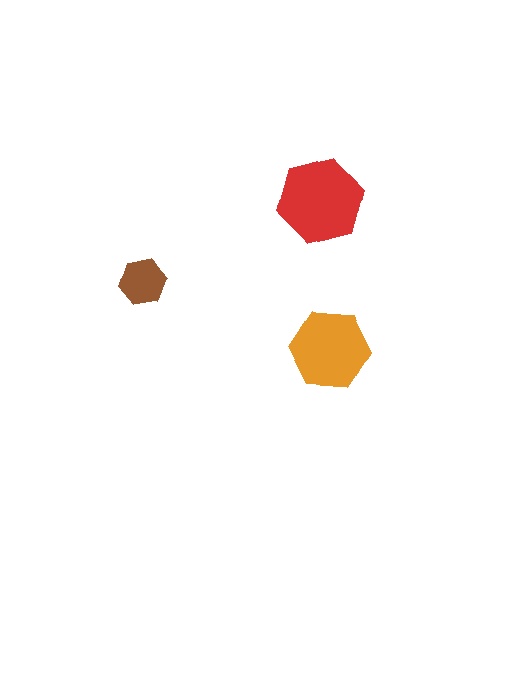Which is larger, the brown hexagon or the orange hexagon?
The orange one.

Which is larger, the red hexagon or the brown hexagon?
The red one.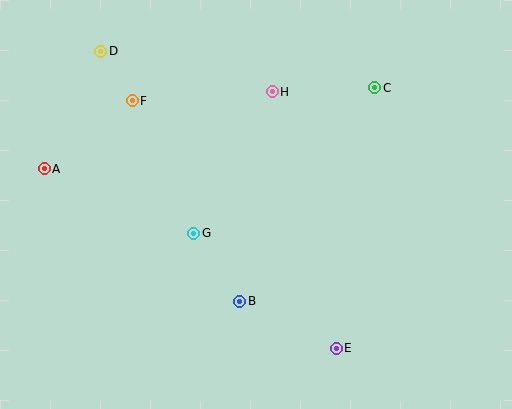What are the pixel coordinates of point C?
Point C is at (375, 88).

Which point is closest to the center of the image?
Point G at (194, 233) is closest to the center.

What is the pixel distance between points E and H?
The distance between E and H is 264 pixels.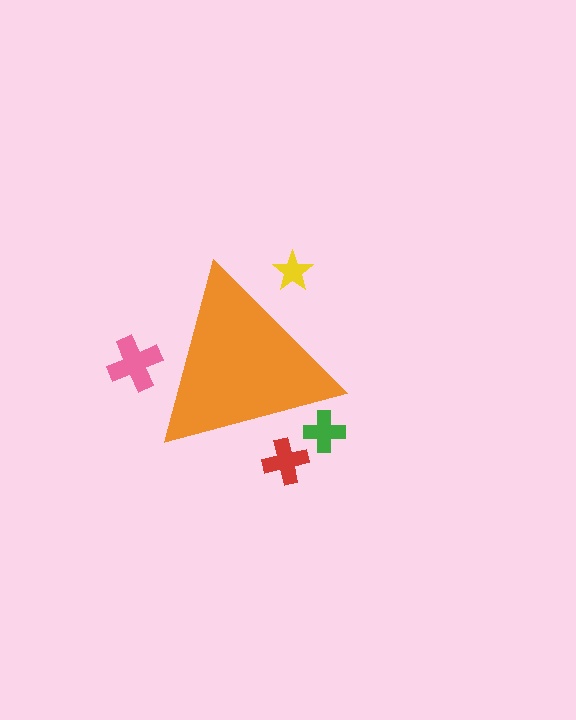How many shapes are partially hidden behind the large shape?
4 shapes are partially hidden.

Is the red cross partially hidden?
Yes, the red cross is partially hidden behind the orange triangle.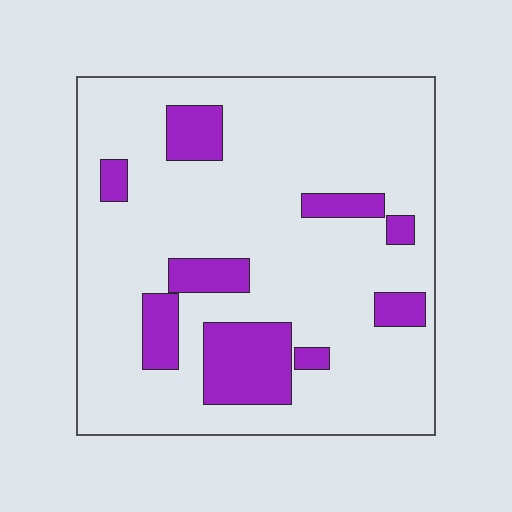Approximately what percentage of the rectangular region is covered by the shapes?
Approximately 20%.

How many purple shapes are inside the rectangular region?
9.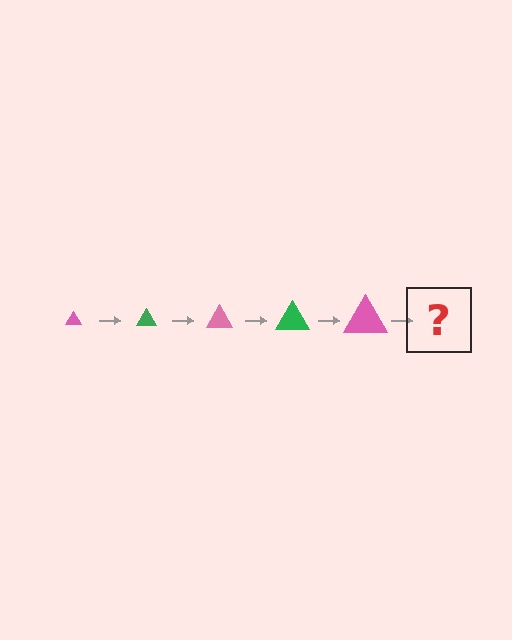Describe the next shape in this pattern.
It should be a green triangle, larger than the previous one.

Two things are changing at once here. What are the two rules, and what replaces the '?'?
The two rules are that the triangle grows larger each step and the color cycles through pink and green. The '?' should be a green triangle, larger than the previous one.